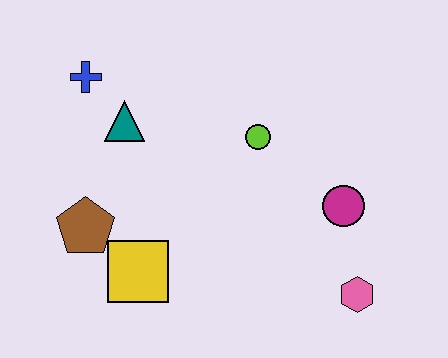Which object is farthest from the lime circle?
The brown pentagon is farthest from the lime circle.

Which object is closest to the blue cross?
The teal triangle is closest to the blue cross.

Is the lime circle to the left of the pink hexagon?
Yes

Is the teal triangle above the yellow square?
Yes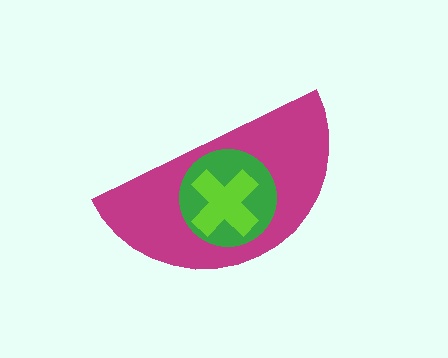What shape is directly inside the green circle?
The lime cross.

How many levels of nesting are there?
3.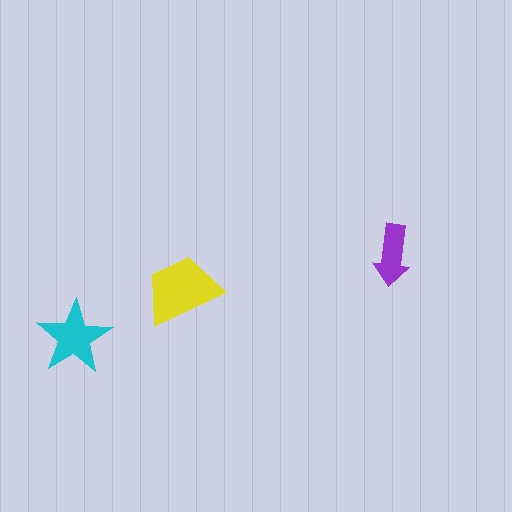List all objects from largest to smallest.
The yellow trapezoid, the cyan star, the purple arrow.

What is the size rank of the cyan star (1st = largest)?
2nd.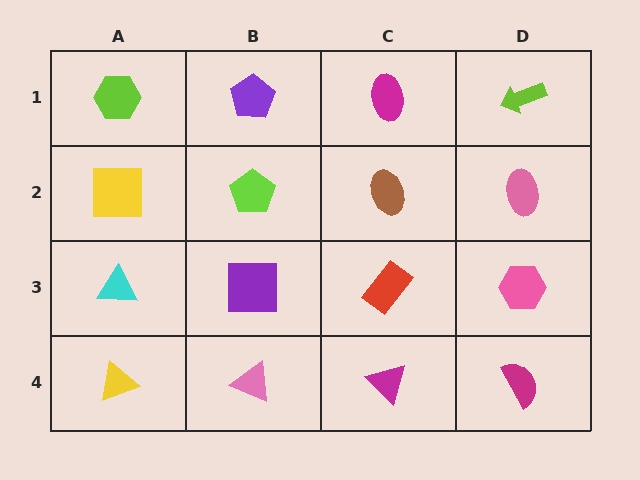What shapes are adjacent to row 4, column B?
A purple square (row 3, column B), a yellow triangle (row 4, column A), a magenta triangle (row 4, column C).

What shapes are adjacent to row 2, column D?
A lime arrow (row 1, column D), a pink hexagon (row 3, column D), a brown ellipse (row 2, column C).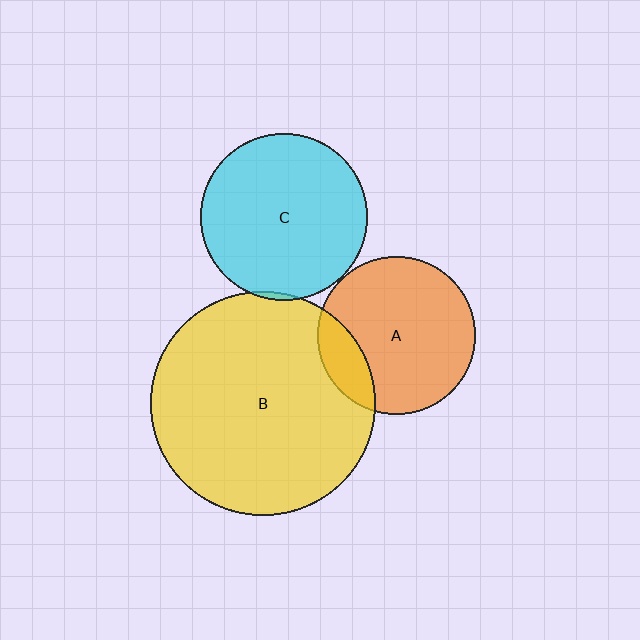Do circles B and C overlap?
Yes.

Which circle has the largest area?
Circle B (yellow).